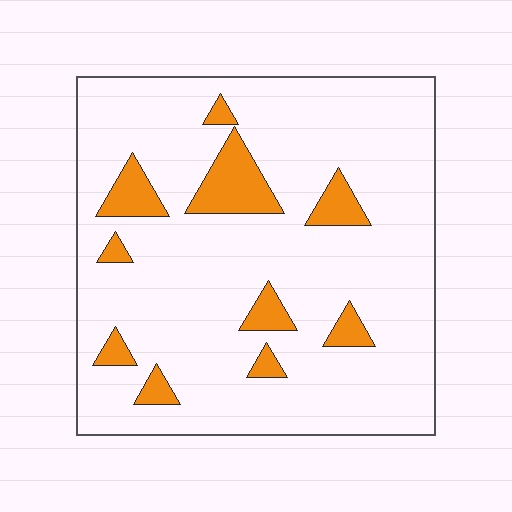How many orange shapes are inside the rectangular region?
10.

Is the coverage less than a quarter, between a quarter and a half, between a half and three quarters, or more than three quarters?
Less than a quarter.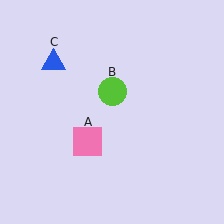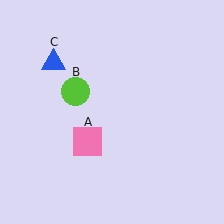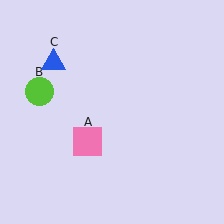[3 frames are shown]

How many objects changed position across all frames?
1 object changed position: lime circle (object B).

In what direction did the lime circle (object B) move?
The lime circle (object B) moved left.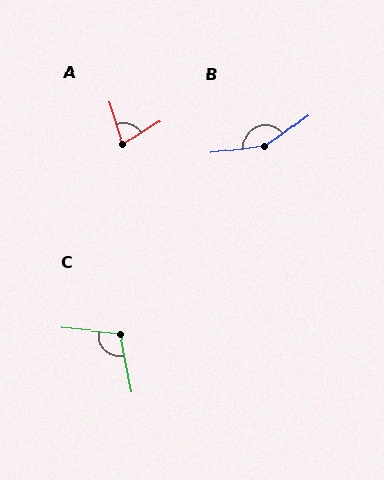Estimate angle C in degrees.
Approximately 107 degrees.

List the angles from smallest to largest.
A (75°), C (107°), B (152°).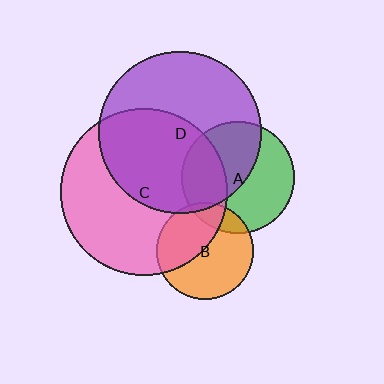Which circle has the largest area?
Circle C (pink).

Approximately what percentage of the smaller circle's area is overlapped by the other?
Approximately 40%.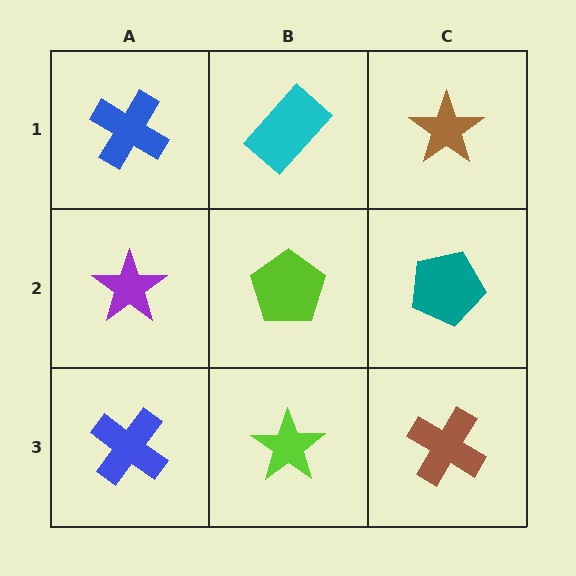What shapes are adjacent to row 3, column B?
A lime pentagon (row 2, column B), a blue cross (row 3, column A), a brown cross (row 3, column C).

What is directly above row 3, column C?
A teal pentagon.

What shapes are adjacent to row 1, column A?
A purple star (row 2, column A), a cyan rectangle (row 1, column B).